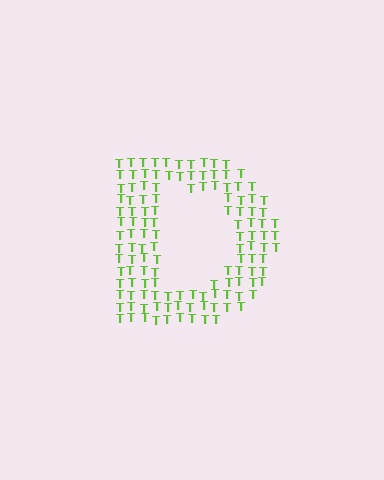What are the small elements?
The small elements are letter T's.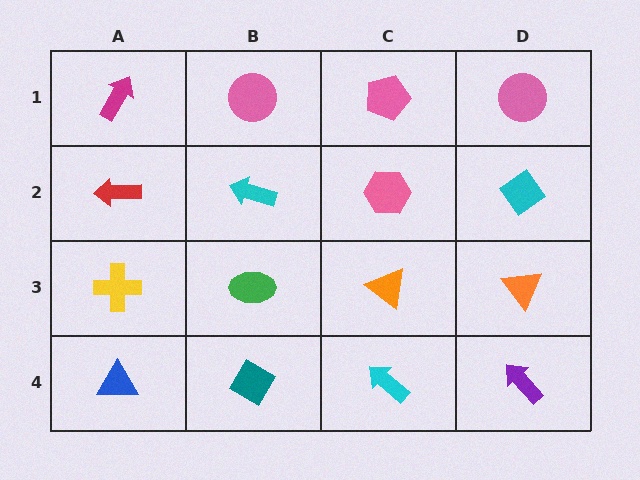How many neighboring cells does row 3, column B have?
4.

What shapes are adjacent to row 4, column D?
An orange triangle (row 3, column D), a cyan arrow (row 4, column C).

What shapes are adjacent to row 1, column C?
A pink hexagon (row 2, column C), a pink circle (row 1, column B), a pink circle (row 1, column D).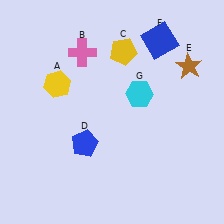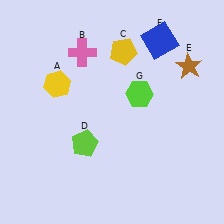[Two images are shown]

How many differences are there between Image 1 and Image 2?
There are 2 differences between the two images.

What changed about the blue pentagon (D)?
In Image 1, D is blue. In Image 2, it changed to lime.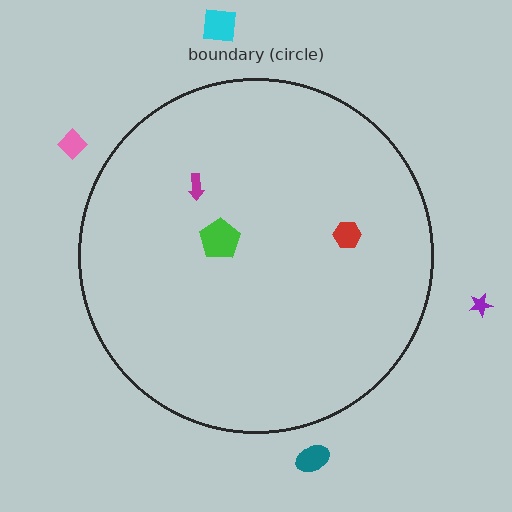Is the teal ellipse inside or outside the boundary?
Outside.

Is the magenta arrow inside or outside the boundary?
Inside.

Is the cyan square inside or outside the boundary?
Outside.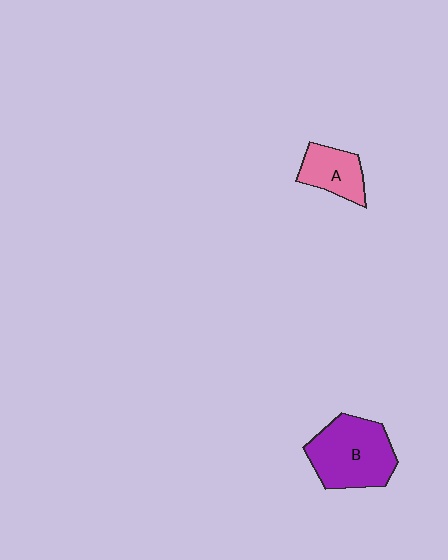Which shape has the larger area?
Shape B (purple).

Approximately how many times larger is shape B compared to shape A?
Approximately 1.9 times.